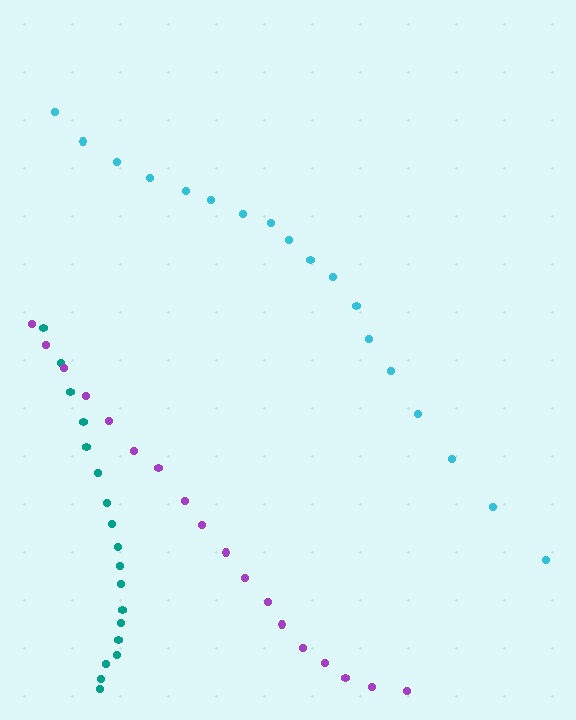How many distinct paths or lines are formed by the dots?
There are 3 distinct paths.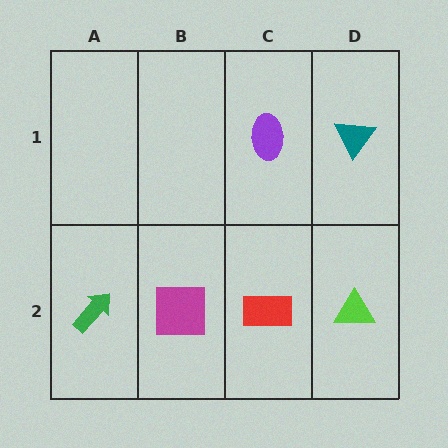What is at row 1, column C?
A purple ellipse.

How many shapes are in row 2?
4 shapes.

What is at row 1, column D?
A teal triangle.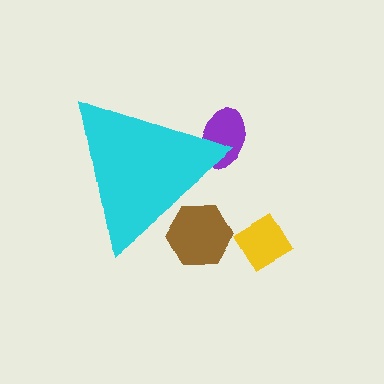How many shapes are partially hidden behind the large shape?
2 shapes are partially hidden.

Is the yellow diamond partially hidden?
No, the yellow diamond is fully visible.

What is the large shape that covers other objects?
A cyan triangle.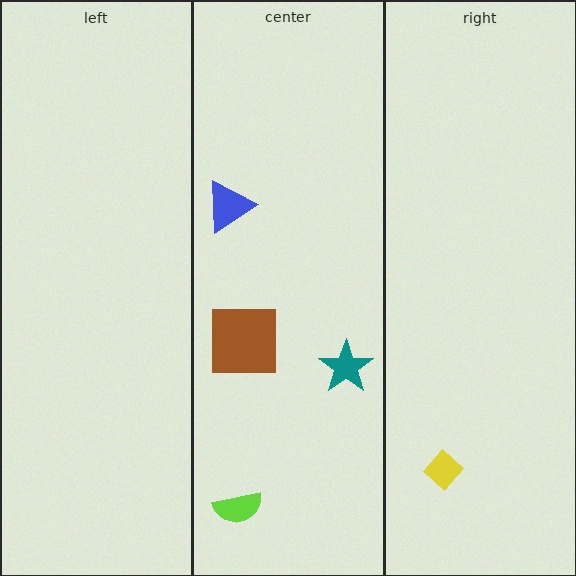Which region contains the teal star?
The center region.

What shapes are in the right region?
The yellow diamond.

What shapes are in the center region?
The blue triangle, the brown square, the lime semicircle, the teal star.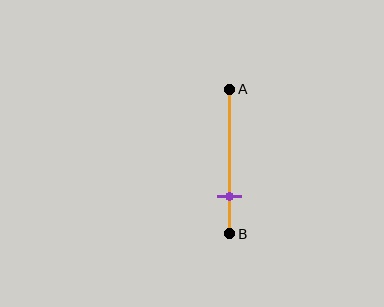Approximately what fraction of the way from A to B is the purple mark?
The purple mark is approximately 75% of the way from A to B.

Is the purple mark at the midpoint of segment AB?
No, the mark is at about 75% from A, not at the 50% midpoint.